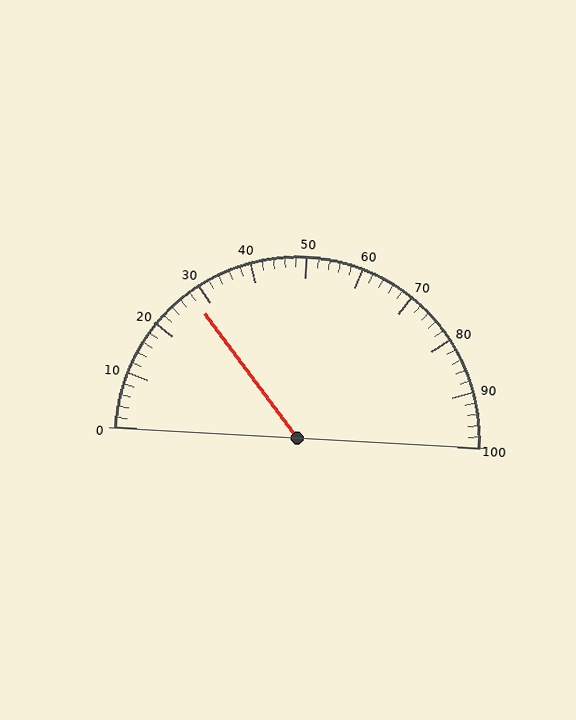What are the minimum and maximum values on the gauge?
The gauge ranges from 0 to 100.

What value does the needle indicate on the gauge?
The needle indicates approximately 28.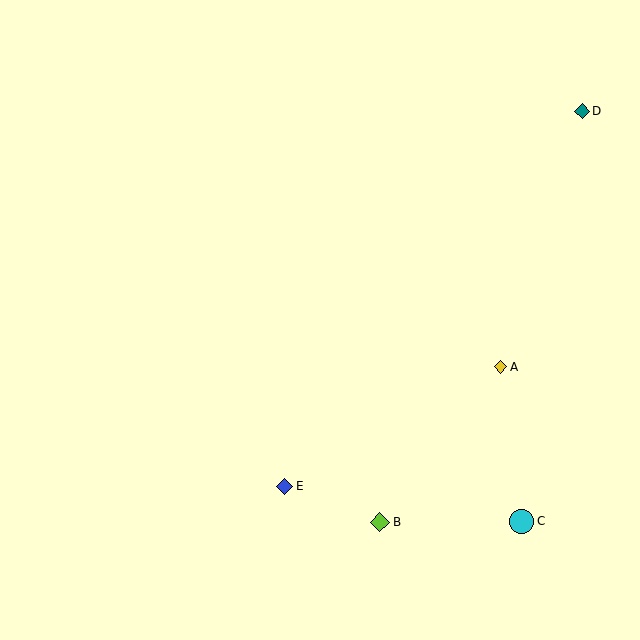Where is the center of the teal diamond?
The center of the teal diamond is at (582, 111).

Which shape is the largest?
The cyan circle (labeled C) is the largest.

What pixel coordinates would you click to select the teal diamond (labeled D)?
Click at (582, 111) to select the teal diamond D.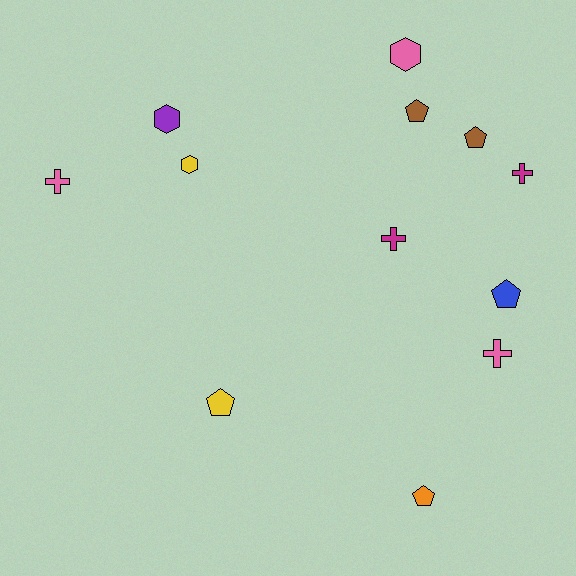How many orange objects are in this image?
There is 1 orange object.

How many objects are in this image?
There are 12 objects.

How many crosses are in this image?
There are 4 crosses.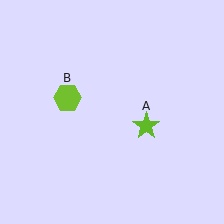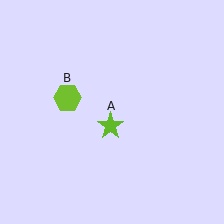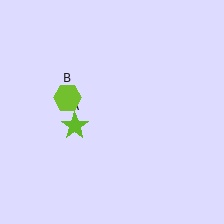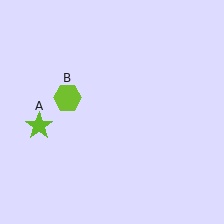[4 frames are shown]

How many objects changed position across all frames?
1 object changed position: lime star (object A).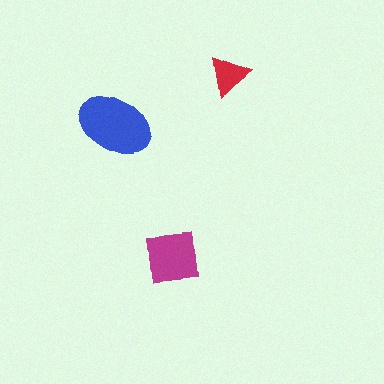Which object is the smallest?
The red triangle.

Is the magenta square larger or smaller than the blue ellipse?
Smaller.